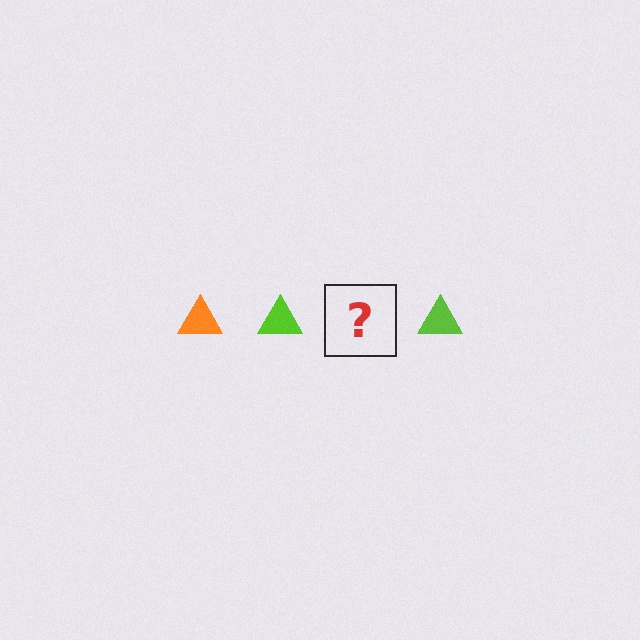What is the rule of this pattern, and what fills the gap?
The rule is that the pattern cycles through orange, lime triangles. The gap should be filled with an orange triangle.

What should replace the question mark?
The question mark should be replaced with an orange triangle.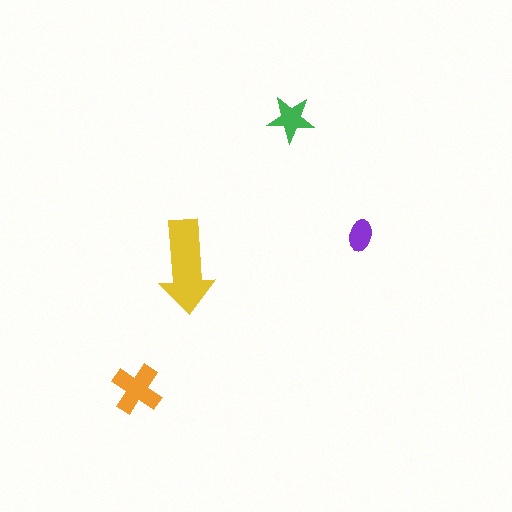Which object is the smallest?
The purple ellipse.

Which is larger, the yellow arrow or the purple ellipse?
The yellow arrow.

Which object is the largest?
The yellow arrow.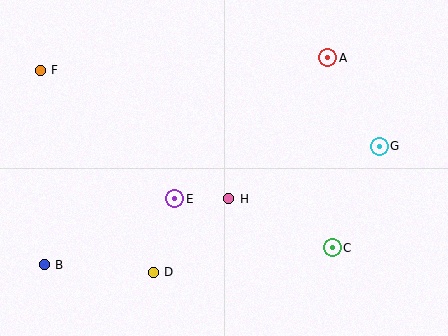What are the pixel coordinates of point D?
Point D is at (153, 272).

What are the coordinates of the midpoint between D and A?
The midpoint between D and A is at (240, 165).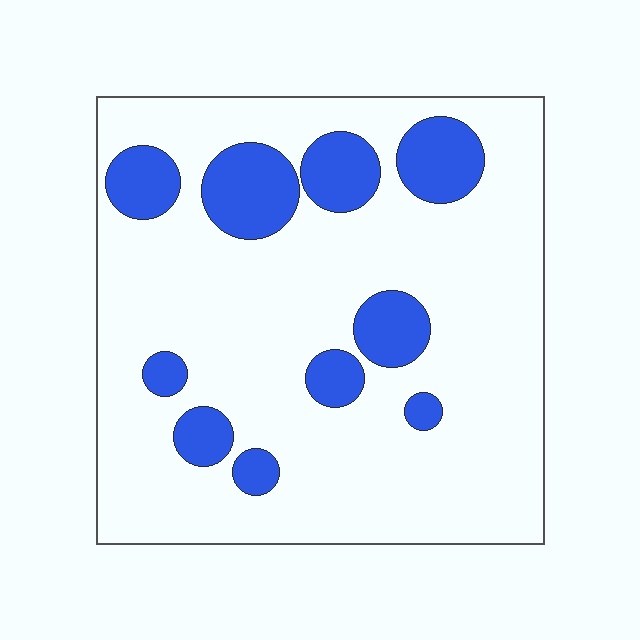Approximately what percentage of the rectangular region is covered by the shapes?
Approximately 20%.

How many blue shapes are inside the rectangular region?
10.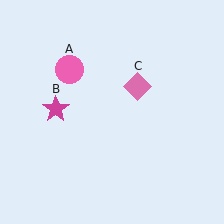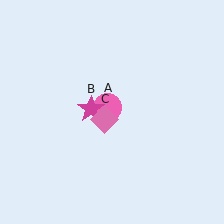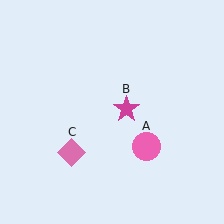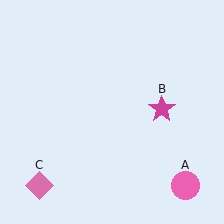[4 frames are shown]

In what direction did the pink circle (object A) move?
The pink circle (object A) moved down and to the right.